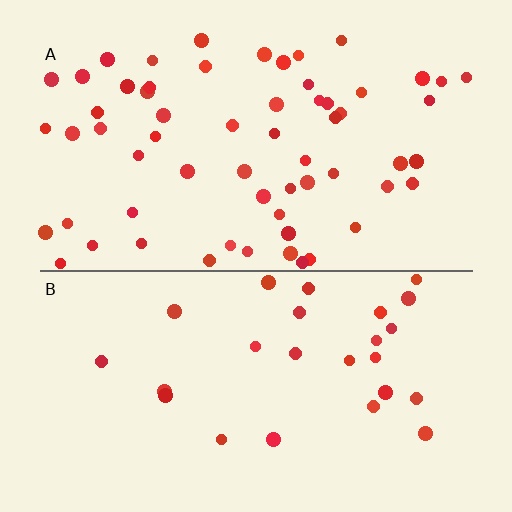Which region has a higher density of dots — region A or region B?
A (the top).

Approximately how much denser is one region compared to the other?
Approximately 2.3× — region A over region B.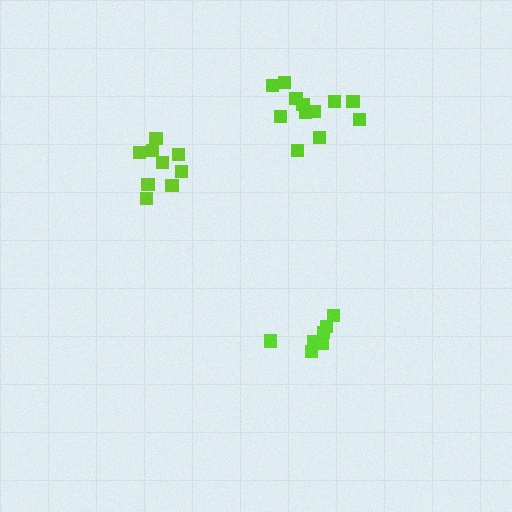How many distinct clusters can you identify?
There are 3 distinct clusters.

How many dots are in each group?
Group 1: 7 dots, Group 2: 12 dots, Group 3: 9 dots (28 total).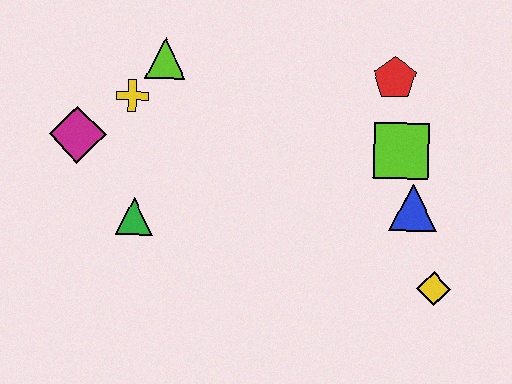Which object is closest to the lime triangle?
The yellow cross is closest to the lime triangle.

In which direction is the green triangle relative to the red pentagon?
The green triangle is to the left of the red pentagon.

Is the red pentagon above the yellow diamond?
Yes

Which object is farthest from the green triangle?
The yellow diamond is farthest from the green triangle.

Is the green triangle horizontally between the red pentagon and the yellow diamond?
No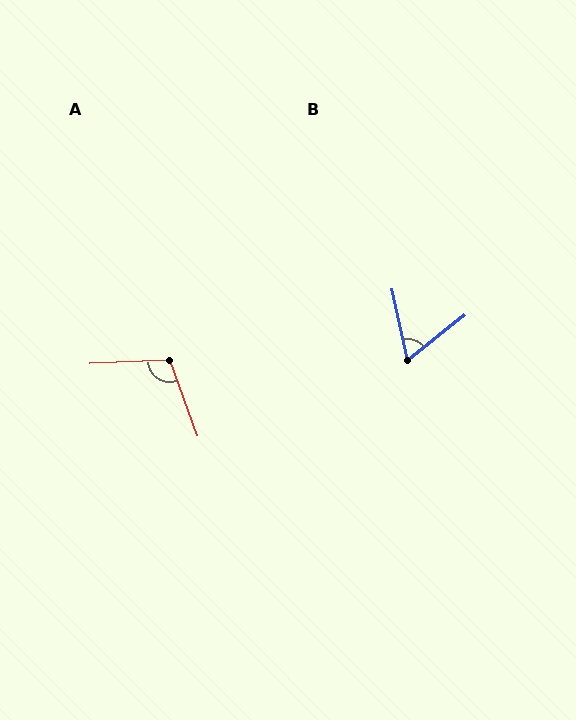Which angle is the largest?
A, at approximately 107 degrees.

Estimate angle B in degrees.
Approximately 64 degrees.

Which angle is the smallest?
B, at approximately 64 degrees.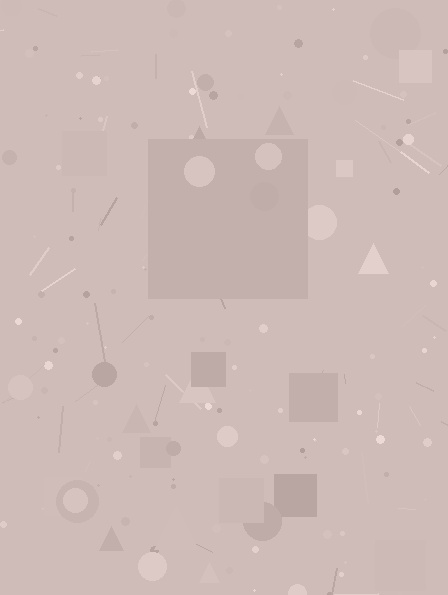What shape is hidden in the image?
A square is hidden in the image.